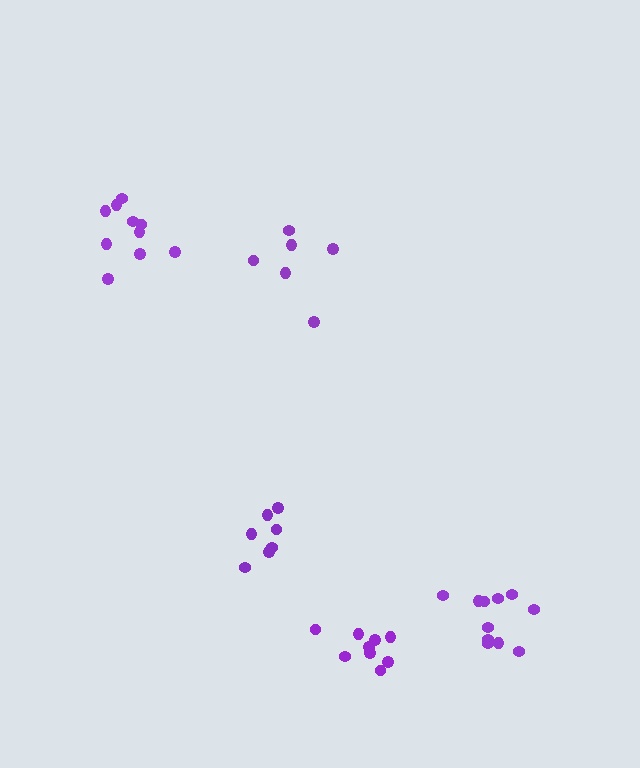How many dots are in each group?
Group 1: 6 dots, Group 2: 9 dots, Group 3: 11 dots, Group 4: 7 dots, Group 5: 10 dots (43 total).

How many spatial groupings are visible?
There are 5 spatial groupings.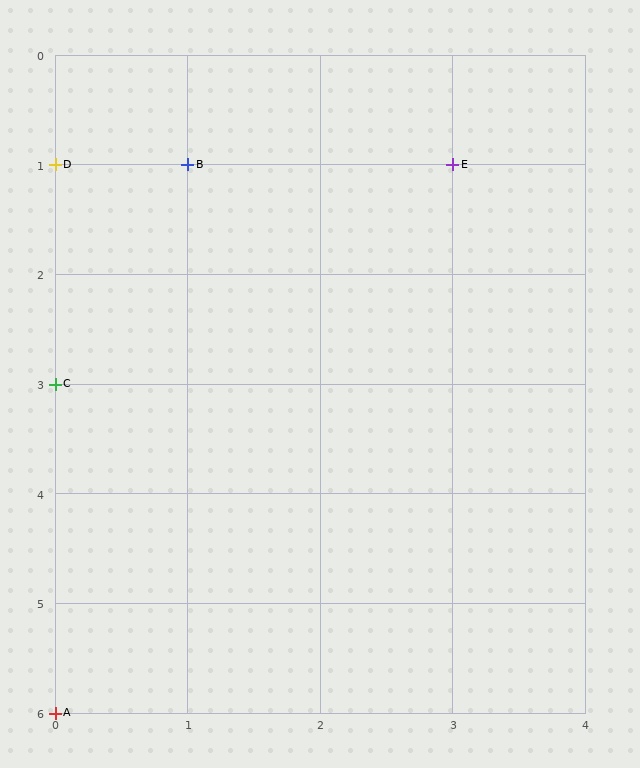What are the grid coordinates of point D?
Point D is at grid coordinates (0, 1).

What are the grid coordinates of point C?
Point C is at grid coordinates (0, 3).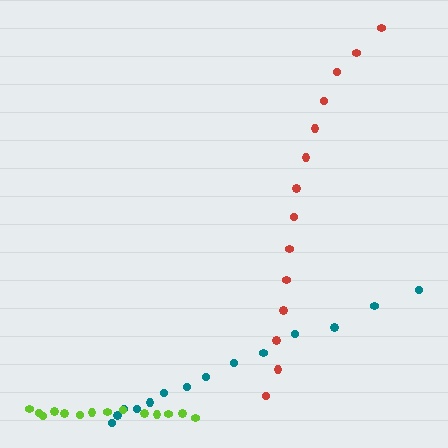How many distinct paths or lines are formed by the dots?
There are 3 distinct paths.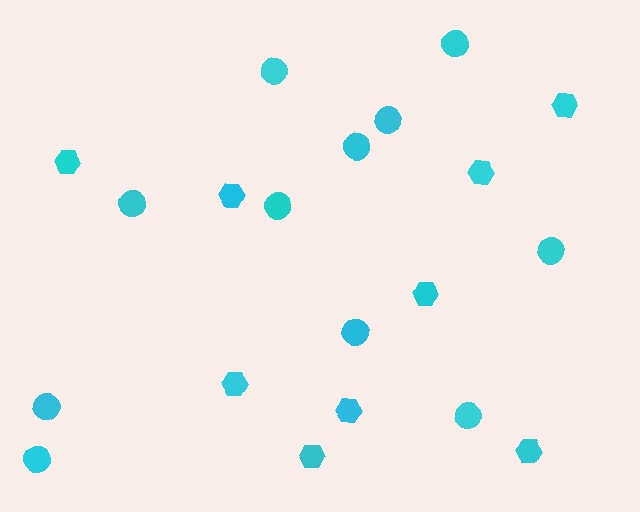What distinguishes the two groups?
There are 2 groups: one group of hexagons (9) and one group of circles (11).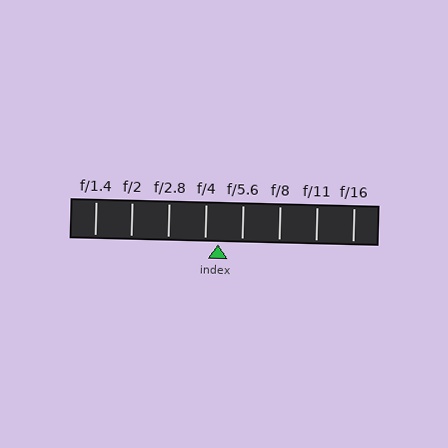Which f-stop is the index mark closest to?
The index mark is closest to f/4.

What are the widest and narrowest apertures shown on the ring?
The widest aperture shown is f/1.4 and the narrowest is f/16.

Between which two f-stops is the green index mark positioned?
The index mark is between f/4 and f/5.6.